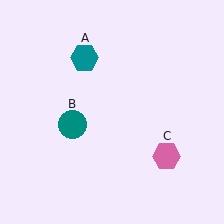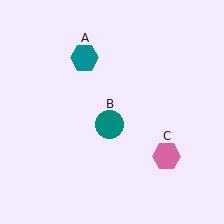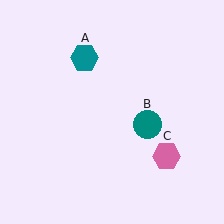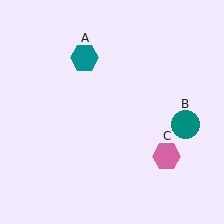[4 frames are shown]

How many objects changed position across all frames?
1 object changed position: teal circle (object B).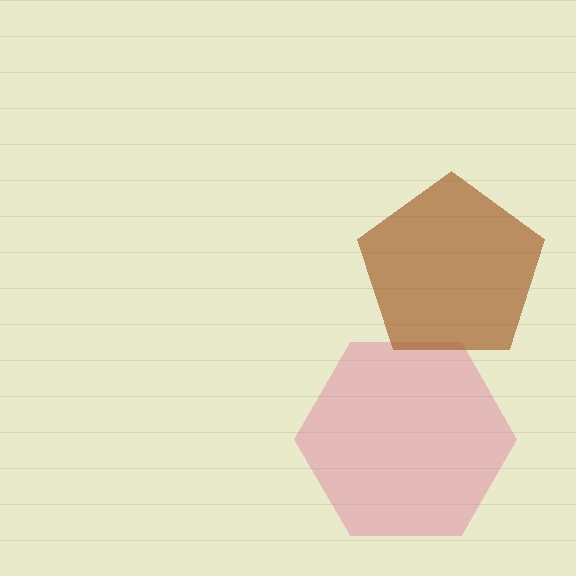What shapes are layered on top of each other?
The layered shapes are: a pink hexagon, a brown pentagon.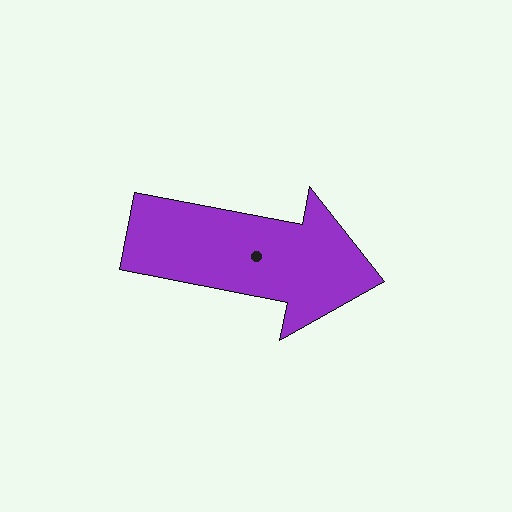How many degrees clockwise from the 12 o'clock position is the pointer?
Approximately 101 degrees.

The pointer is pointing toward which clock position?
Roughly 3 o'clock.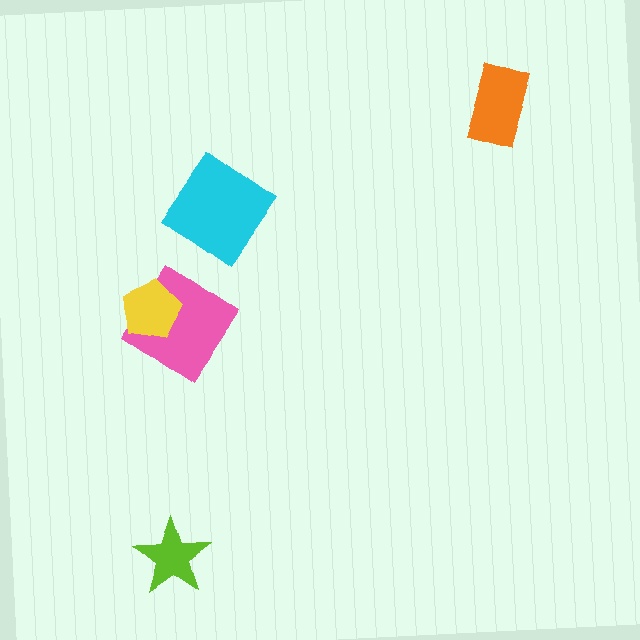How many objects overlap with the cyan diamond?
0 objects overlap with the cyan diamond.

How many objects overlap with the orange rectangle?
0 objects overlap with the orange rectangle.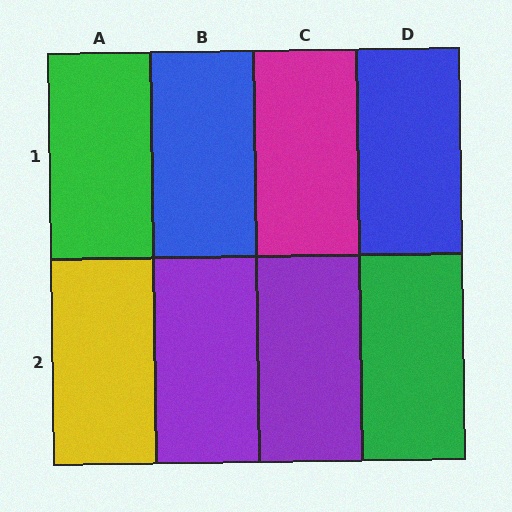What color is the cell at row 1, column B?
Blue.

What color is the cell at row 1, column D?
Blue.